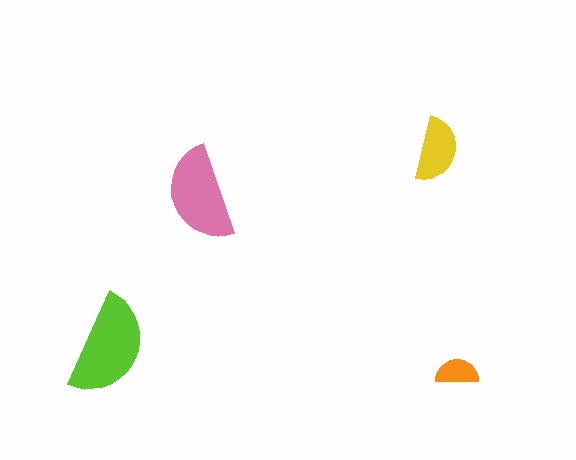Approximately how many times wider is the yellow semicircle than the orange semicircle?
About 1.5 times wider.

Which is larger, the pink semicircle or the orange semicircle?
The pink one.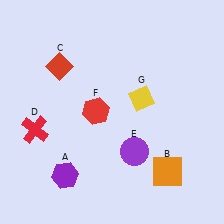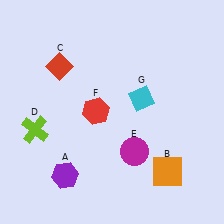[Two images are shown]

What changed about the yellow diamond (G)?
In Image 1, G is yellow. In Image 2, it changed to cyan.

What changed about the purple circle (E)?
In Image 1, E is purple. In Image 2, it changed to magenta.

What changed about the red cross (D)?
In Image 1, D is red. In Image 2, it changed to lime.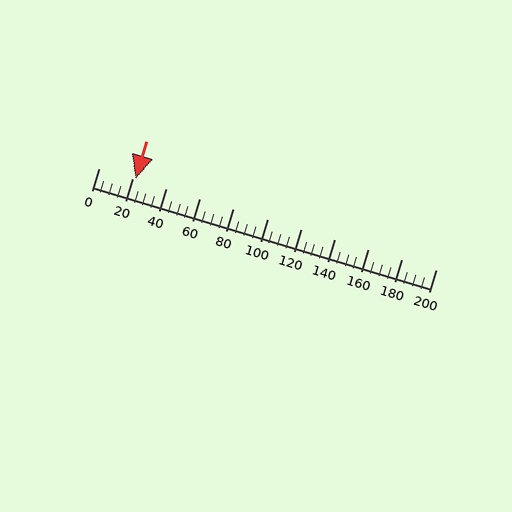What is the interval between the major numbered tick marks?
The major tick marks are spaced 20 units apart.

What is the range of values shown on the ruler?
The ruler shows values from 0 to 200.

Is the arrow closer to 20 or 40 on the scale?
The arrow is closer to 20.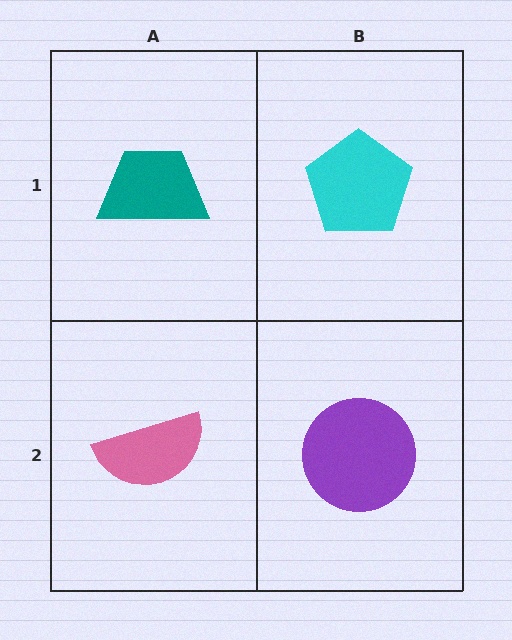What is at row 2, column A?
A pink semicircle.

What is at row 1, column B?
A cyan pentagon.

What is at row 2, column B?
A purple circle.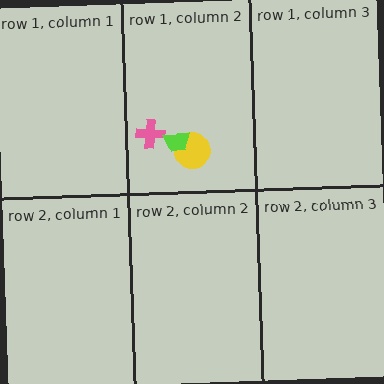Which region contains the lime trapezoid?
The row 1, column 2 region.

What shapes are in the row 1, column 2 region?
The pink cross, the yellow circle, the lime trapezoid.